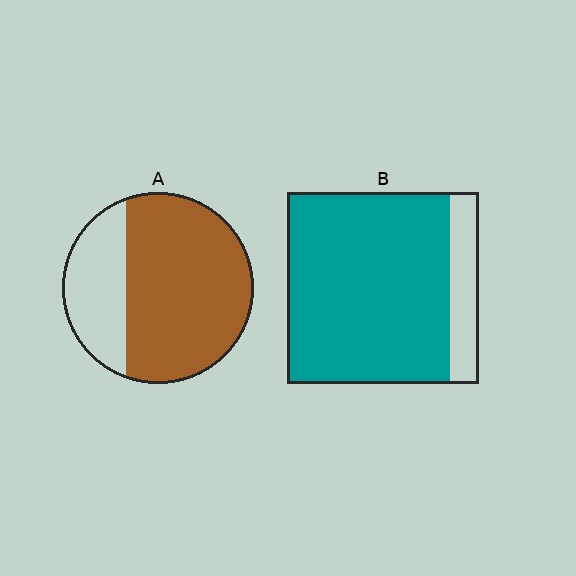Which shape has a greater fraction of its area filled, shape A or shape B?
Shape B.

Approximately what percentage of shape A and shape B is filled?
A is approximately 70% and B is approximately 85%.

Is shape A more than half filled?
Yes.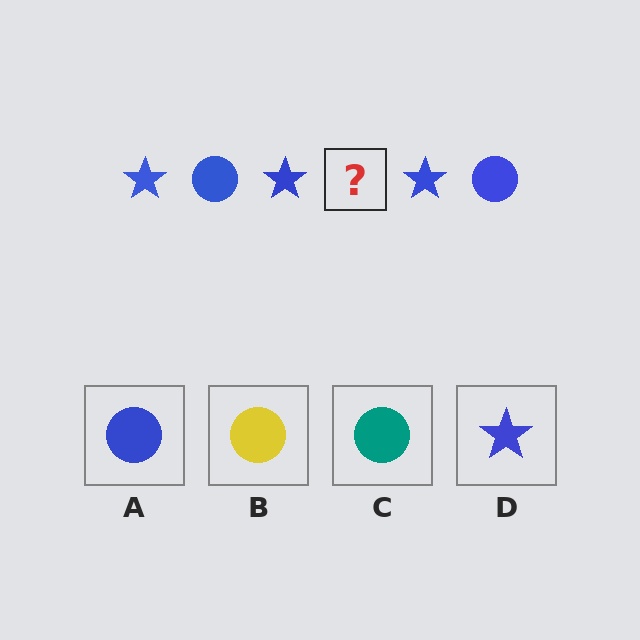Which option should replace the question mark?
Option A.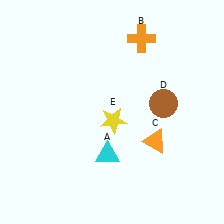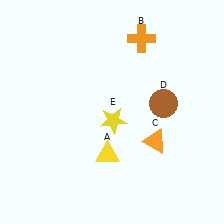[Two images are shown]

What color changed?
The triangle (A) changed from cyan in Image 1 to yellow in Image 2.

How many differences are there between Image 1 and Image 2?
There is 1 difference between the two images.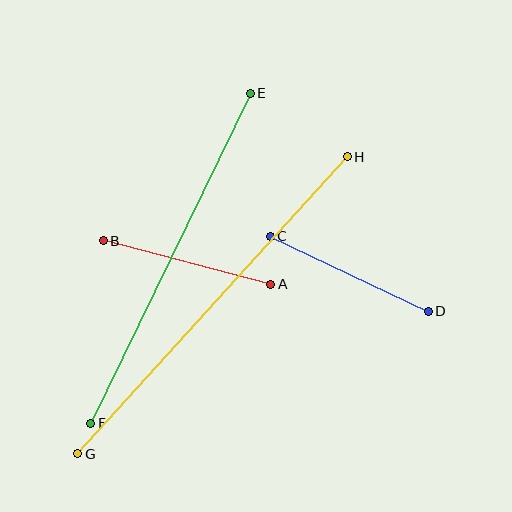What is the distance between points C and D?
The distance is approximately 175 pixels.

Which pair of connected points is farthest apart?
Points G and H are farthest apart.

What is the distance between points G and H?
The distance is approximately 402 pixels.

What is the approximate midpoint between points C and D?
The midpoint is at approximately (349, 274) pixels.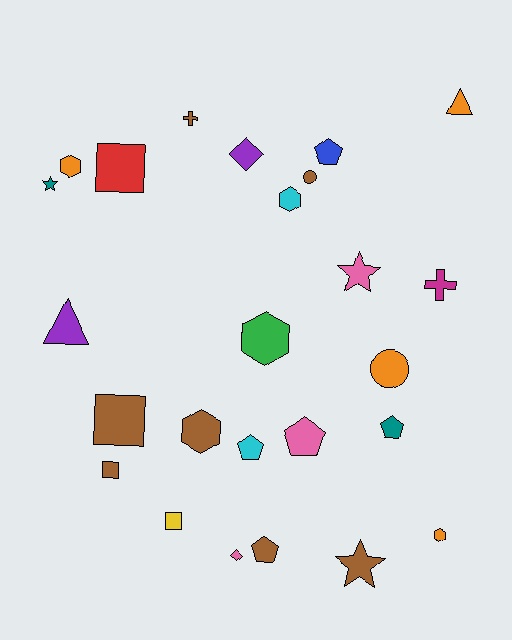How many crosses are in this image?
There are 2 crosses.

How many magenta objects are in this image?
There is 1 magenta object.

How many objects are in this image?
There are 25 objects.